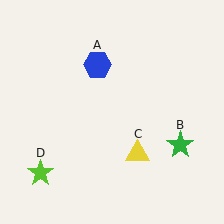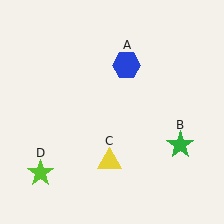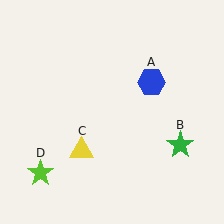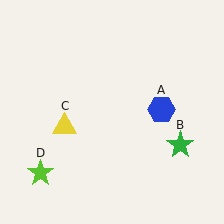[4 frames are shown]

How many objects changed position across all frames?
2 objects changed position: blue hexagon (object A), yellow triangle (object C).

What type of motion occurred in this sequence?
The blue hexagon (object A), yellow triangle (object C) rotated clockwise around the center of the scene.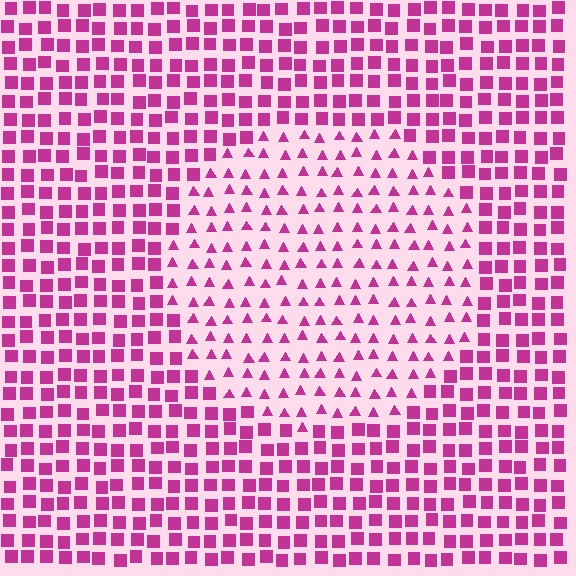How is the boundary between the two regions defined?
The boundary is defined by a change in element shape: triangles inside vs. squares outside. All elements share the same color and spacing.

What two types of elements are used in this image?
The image uses triangles inside the circle region and squares outside it.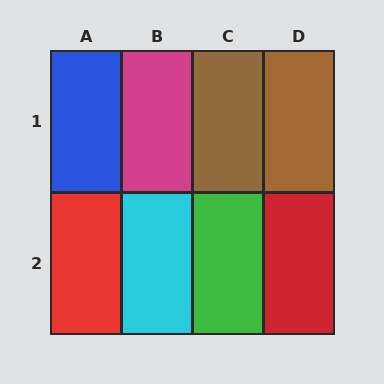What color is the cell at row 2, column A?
Red.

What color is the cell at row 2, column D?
Red.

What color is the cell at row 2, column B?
Cyan.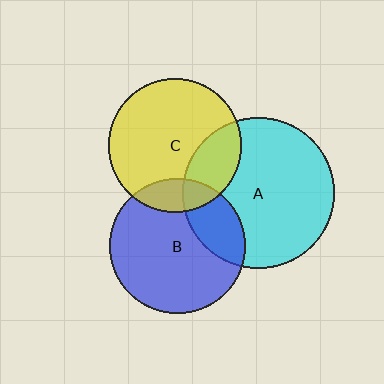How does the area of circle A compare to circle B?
Approximately 1.2 times.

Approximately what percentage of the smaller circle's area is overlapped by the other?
Approximately 25%.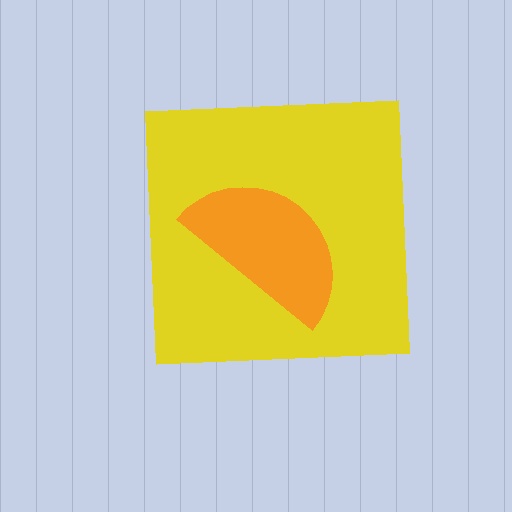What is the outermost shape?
The yellow square.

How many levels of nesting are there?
2.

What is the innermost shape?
The orange semicircle.